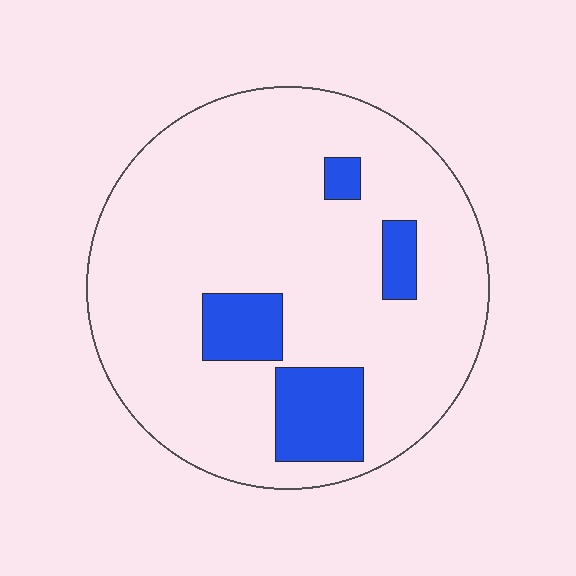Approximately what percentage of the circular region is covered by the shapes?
Approximately 15%.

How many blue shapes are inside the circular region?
4.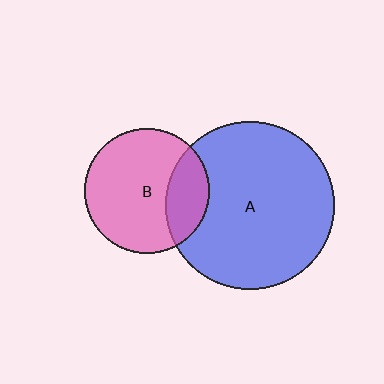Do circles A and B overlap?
Yes.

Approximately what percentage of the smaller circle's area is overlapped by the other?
Approximately 25%.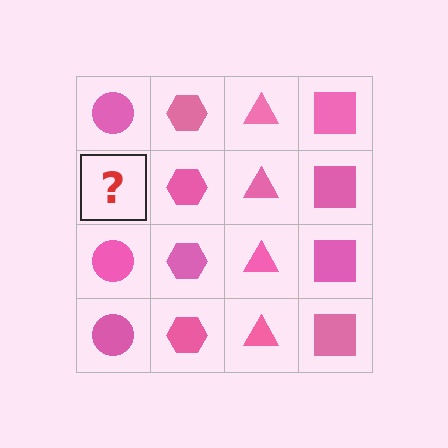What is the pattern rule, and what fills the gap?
The rule is that each column has a consistent shape. The gap should be filled with a pink circle.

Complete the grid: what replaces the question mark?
The question mark should be replaced with a pink circle.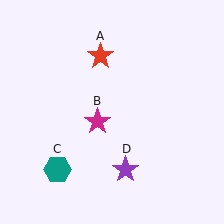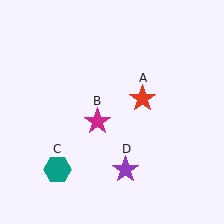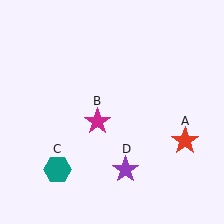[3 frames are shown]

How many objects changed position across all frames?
1 object changed position: red star (object A).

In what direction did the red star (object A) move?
The red star (object A) moved down and to the right.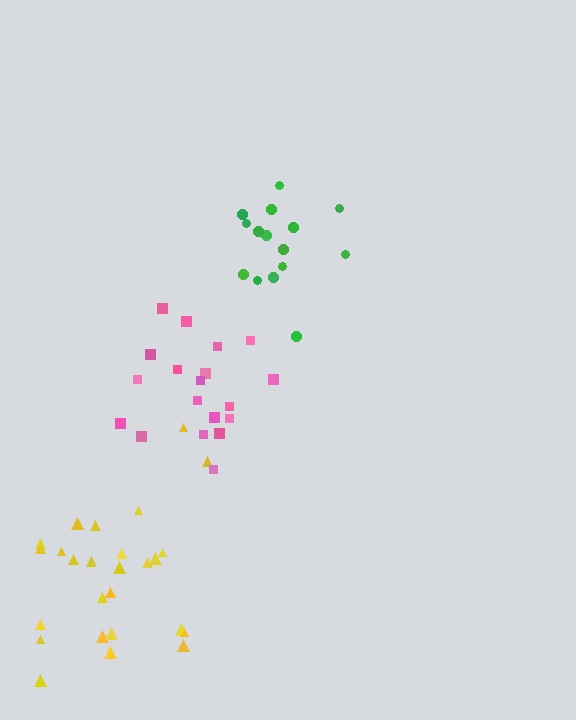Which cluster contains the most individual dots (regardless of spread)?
Yellow (27).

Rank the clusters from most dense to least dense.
pink, green, yellow.